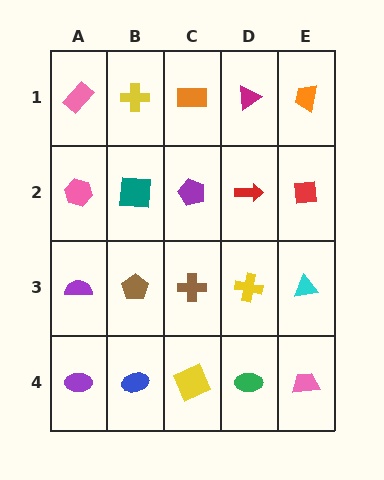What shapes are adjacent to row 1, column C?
A purple pentagon (row 2, column C), a yellow cross (row 1, column B), a magenta triangle (row 1, column D).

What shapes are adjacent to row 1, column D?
A red arrow (row 2, column D), an orange rectangle (row 1, column C), an orange trapezoid (row 1, column E).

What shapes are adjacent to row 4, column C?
A brown cross (row 3, column C), a blue ellipse (row 4, column B), a green ellipse (row 4, column D).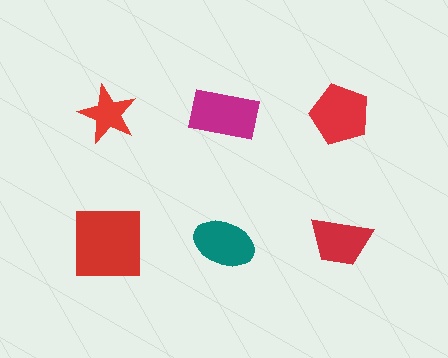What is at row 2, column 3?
A red trapezoid.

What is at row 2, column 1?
A red square.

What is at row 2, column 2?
A teal ellipse.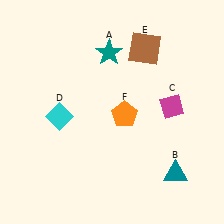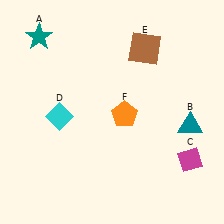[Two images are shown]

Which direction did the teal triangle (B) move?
The teal triangle (B) moved up.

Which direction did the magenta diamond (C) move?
The magenta diamond (C) moved down.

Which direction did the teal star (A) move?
The teal star (A) moved left.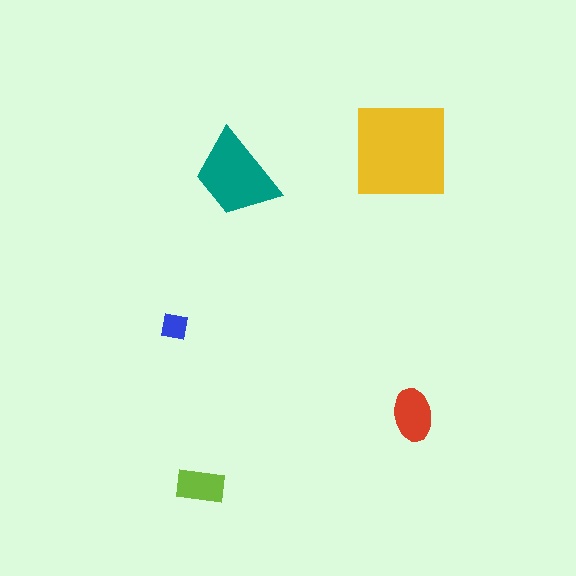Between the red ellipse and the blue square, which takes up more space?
The red ellipse.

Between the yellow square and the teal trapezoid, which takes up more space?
The yellow square.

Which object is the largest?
The yellow square.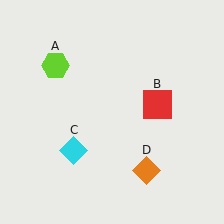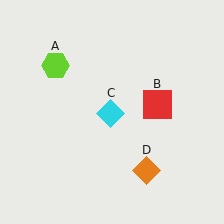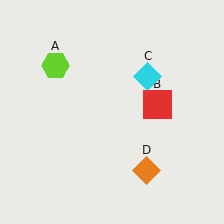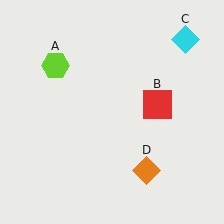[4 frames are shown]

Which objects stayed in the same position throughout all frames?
Lime hexagon (object A) and red square (object B) and orange diamond (object D) remained stationary.